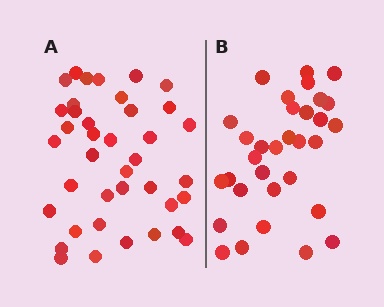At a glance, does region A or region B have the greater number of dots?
Region A (the left region) has more dots.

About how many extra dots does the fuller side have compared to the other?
Region A has roughly 8 or so more dots than region B.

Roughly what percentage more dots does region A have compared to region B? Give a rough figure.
About 20% more.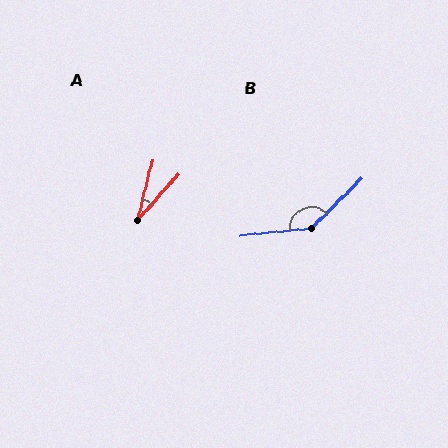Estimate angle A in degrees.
Approximately 28 degrees.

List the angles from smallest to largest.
A (28°), B (141°).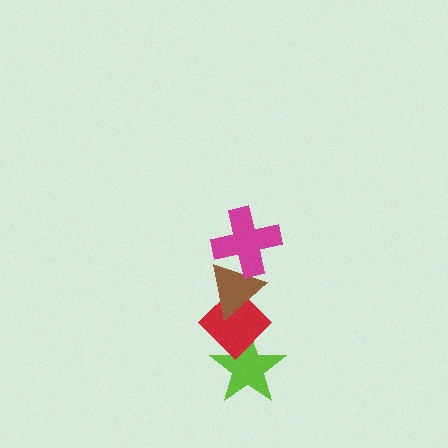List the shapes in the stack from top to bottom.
From top to bottom: the magenta cross, the brown triangle, the red diamond, the lime star.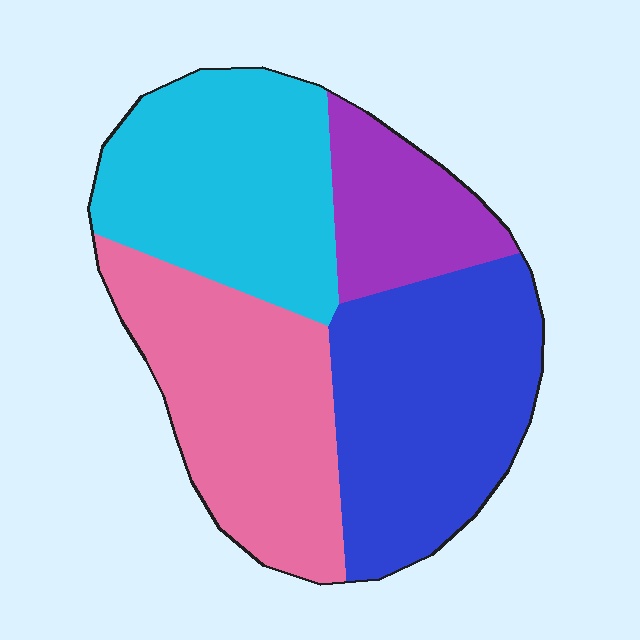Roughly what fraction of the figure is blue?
Blue covers around 30% of the figure.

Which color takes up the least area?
Purple, at roughly 15%.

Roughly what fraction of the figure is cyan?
Cyan takes up between a sixth and a third of the figure.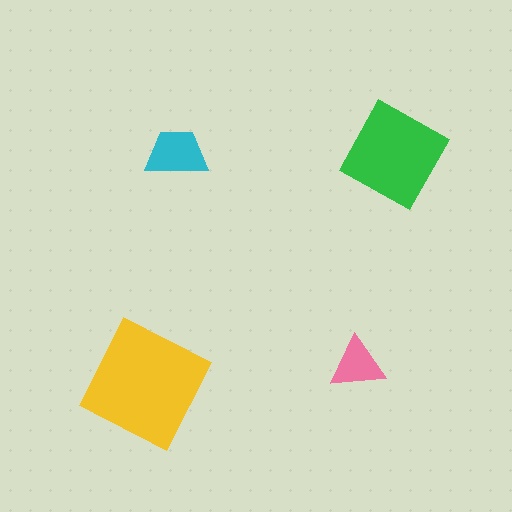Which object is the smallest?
The pink triangle.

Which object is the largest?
The yellow square.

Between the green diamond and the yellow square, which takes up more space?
The yellow square.